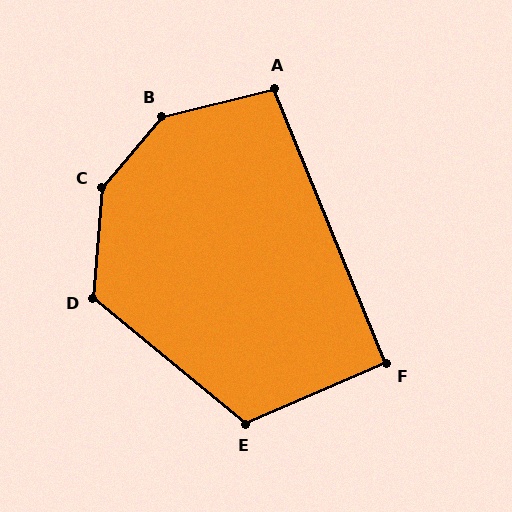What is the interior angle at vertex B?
Approximately 144 degrees (obtuse).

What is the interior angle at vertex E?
Approximately 117 degrees (obtuse).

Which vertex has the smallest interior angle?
F, at approximately 91 degrees.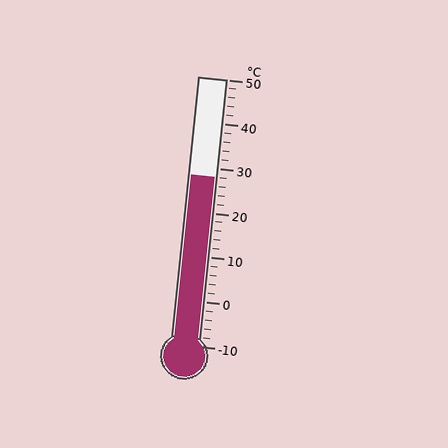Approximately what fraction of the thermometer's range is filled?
The thermometer is filled to approximately 65% of its range.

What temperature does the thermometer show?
The thermometer shows approximately 28°C.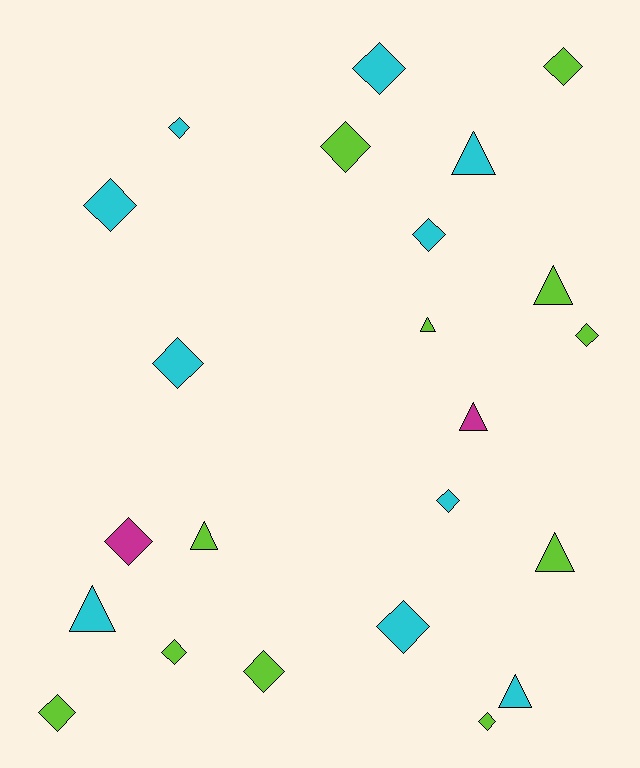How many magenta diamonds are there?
There is 1 magenta diamond.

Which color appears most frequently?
Lime, with 11 objects.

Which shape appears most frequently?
Diamond, with 15 objects.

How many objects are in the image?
There are 23 objects.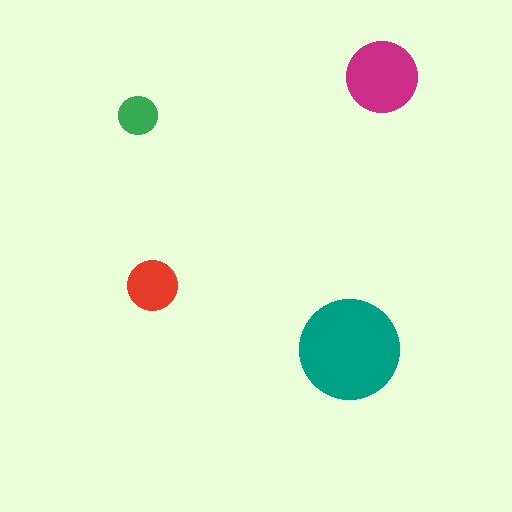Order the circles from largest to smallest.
the teal one, the magenta one, the red one, the green one.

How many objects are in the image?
There are 4 objects in the image.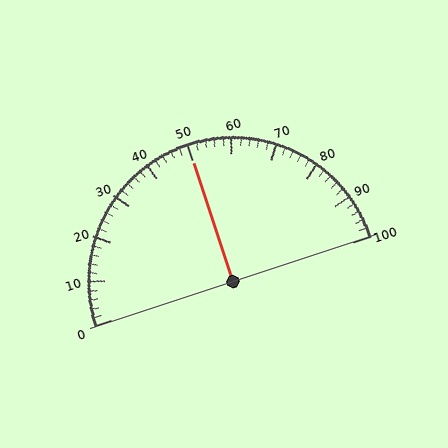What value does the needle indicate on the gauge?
The needle indicates approximately 50.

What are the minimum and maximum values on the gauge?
The gauge ranges from 0 to 100.